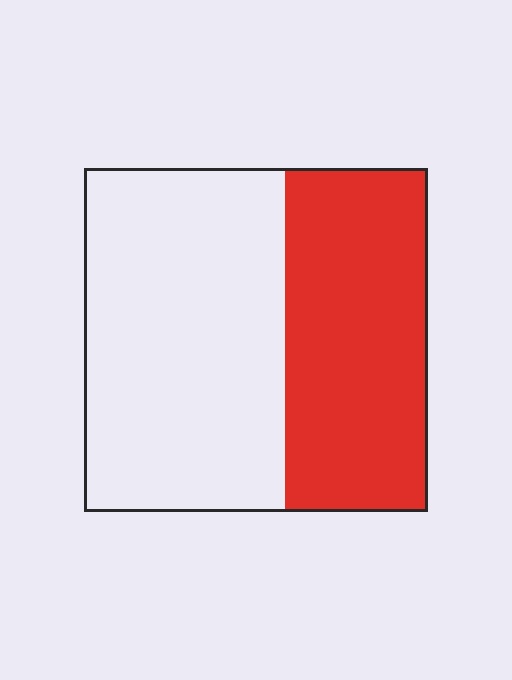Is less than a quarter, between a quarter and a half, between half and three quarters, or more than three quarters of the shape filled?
Between a quarter and a half.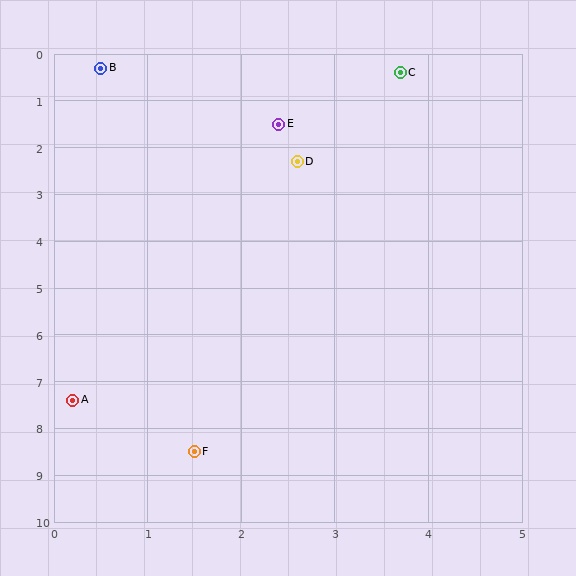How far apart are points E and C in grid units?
Points E and C are about 1.7 grid units apart.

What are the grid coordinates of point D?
Point D is at approximately (2.6, 2.3).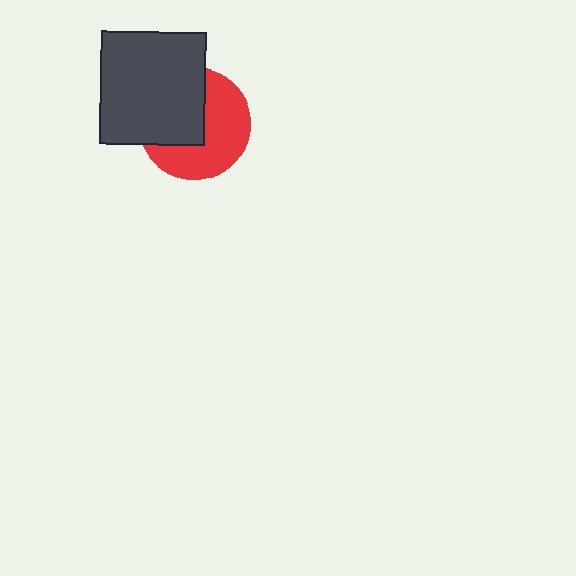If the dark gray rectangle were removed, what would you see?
You would see the complete red circle.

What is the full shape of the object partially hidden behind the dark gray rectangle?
The partially hidden object is a red circle.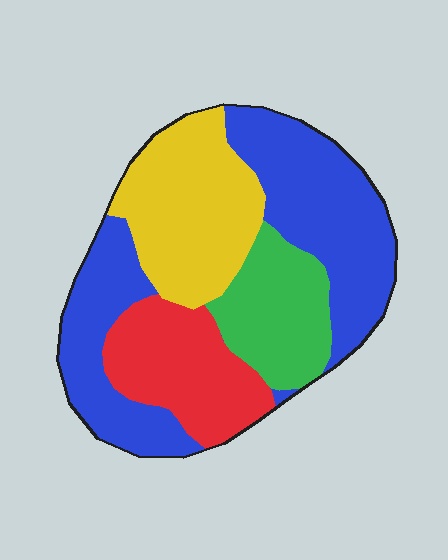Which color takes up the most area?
Blue, at roughly 40%.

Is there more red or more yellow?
Yellow.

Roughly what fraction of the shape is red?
Red covers 18% of the shape.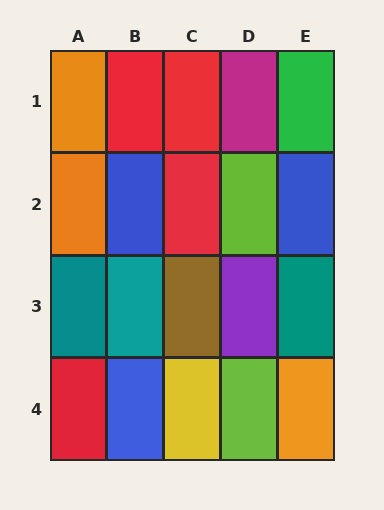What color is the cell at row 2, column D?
Lime.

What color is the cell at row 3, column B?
Teal.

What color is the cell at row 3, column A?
Teal.